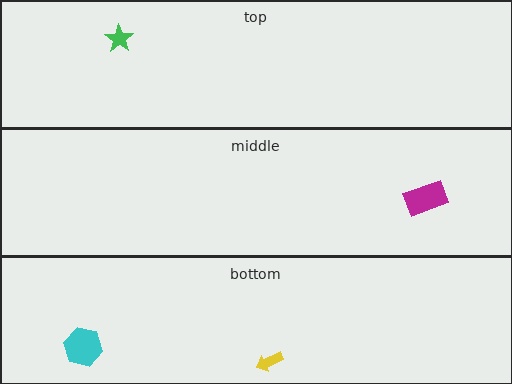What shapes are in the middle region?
The magenta rectangle.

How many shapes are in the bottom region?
2.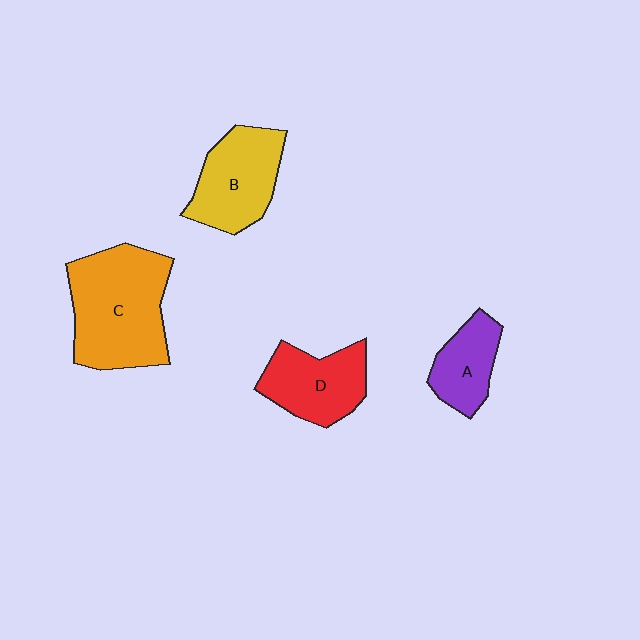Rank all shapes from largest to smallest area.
From largest to smallest: C (orange), B (yellow), D (red), A (purple).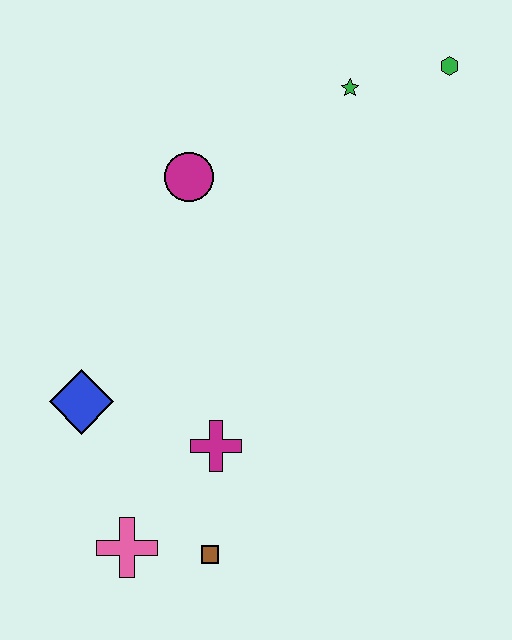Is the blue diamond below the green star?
Yes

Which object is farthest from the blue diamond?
The green hexagon is farthest from the blue diamond.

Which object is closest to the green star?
The green hexagon is closest to the green star.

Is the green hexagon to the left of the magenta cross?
No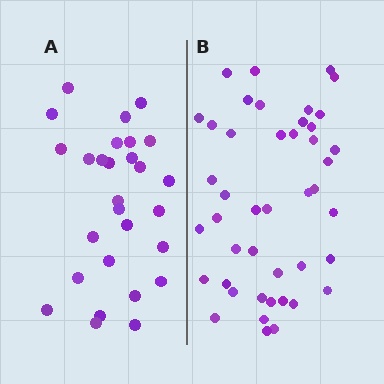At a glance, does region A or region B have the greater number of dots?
Region B (the right region) has more dots.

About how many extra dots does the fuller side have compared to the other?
Region B has approximately 15 more dots than region A.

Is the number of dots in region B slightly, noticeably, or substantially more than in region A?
Region B has substantially more. The ratio is roughly 1.6 to 1.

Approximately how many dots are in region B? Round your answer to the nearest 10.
About 40 dots. (The exact count is 44, which rounds to 40.)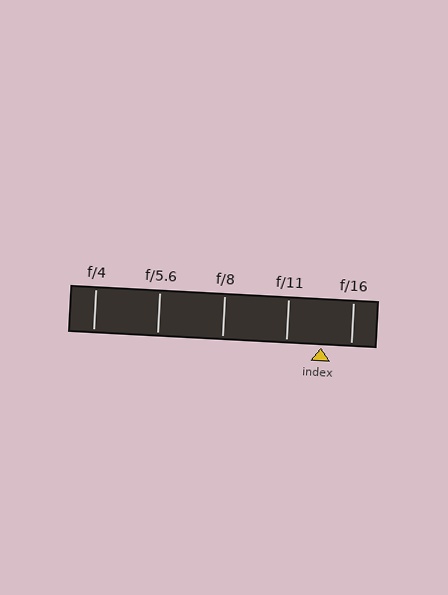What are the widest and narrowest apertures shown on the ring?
The widest aperture shown is f/4 and the narrowest is f/16.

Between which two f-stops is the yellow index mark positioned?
The index mark is between f/11 and f/16.